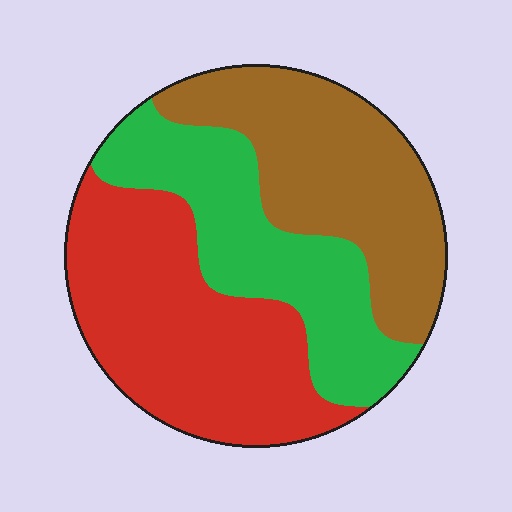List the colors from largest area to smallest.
From largest to smallest: red, brown, green.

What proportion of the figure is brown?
Brown takes up between a quarter and a half of the figure.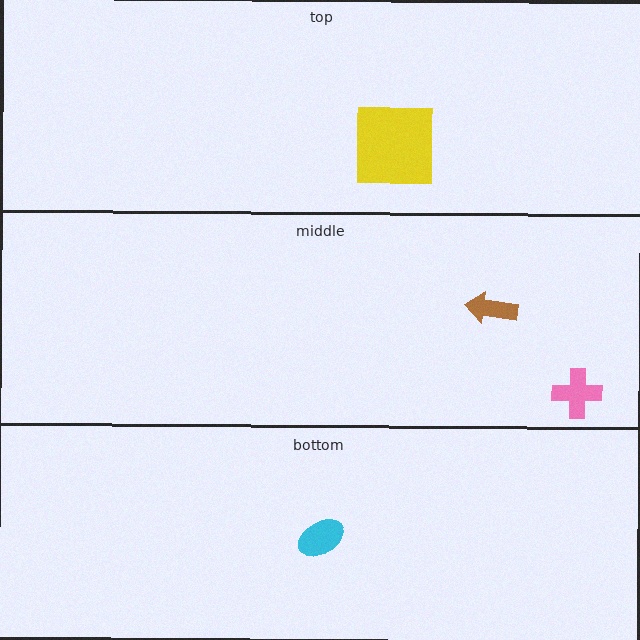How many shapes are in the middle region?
2.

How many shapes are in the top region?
1.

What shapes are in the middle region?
The brown arrow, the pink cross.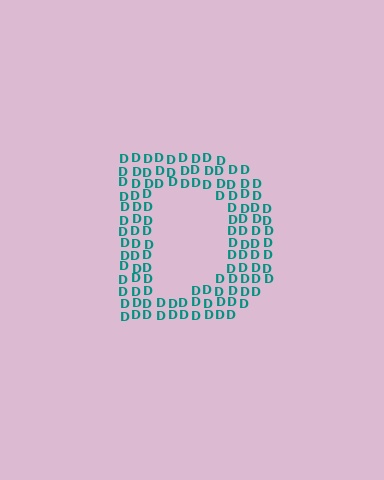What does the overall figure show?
The overall figure shows the letter D.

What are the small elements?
The small elements are letter D's.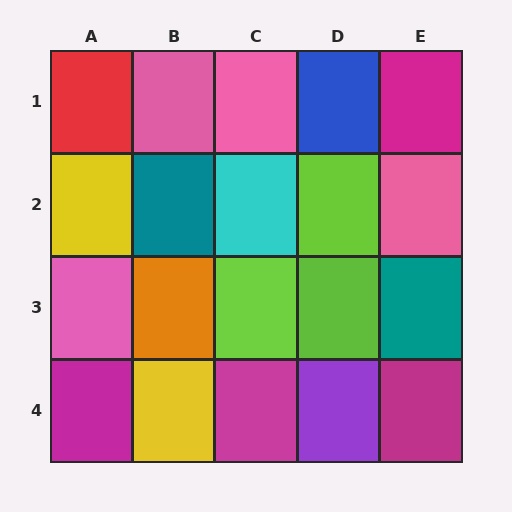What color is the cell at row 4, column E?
Magenta.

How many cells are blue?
1 cell is blue.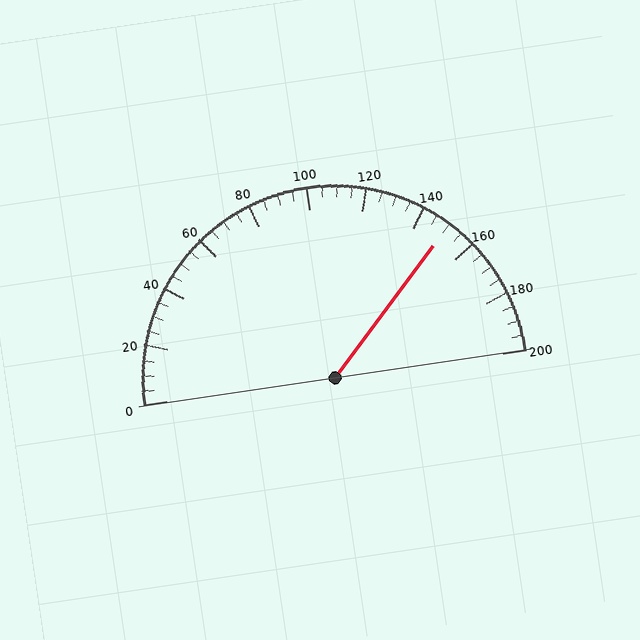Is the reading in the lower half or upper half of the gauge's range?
The reading is in the upper half of the range (0 to 200).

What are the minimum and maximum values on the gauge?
The gauge ranges from 0 to 200.